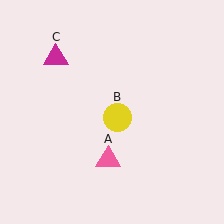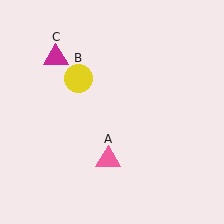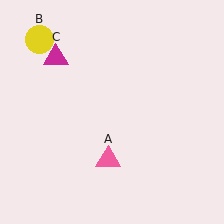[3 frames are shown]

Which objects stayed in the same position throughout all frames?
Pink triangle (object A) and magenta triangle (object C) remained stationary.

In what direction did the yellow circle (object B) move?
The yellow circle (object B) moved up and to the left.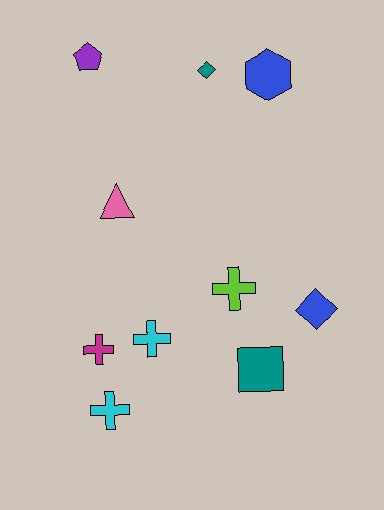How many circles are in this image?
There are no circles.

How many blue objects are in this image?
There are 2 blue objects.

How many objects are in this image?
There are 10 objects.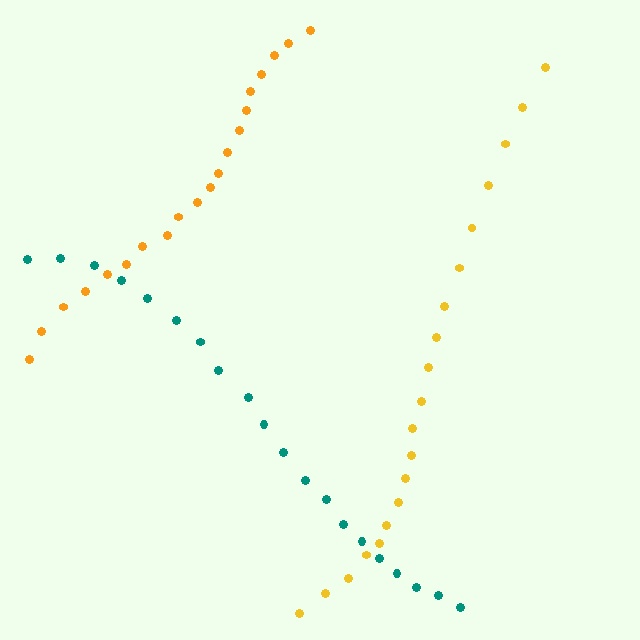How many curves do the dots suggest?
There are 3 distinct paths.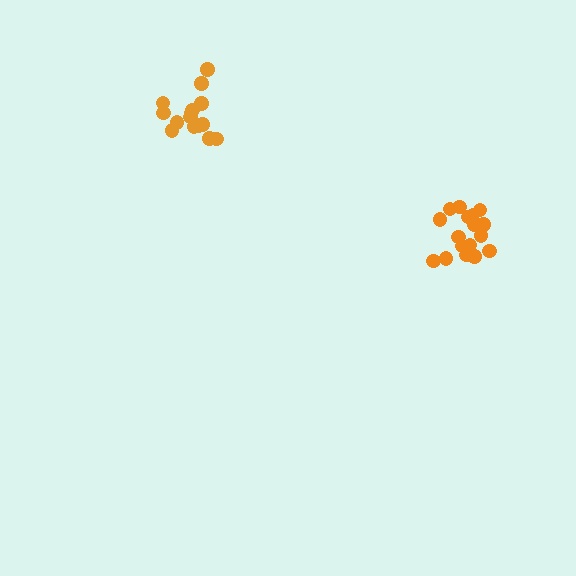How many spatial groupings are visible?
There are 2 spatial groupings.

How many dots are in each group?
Group 1: 17 dots, Group 2: 15 dots (32 total).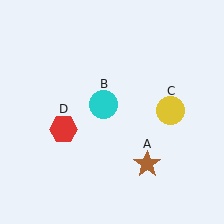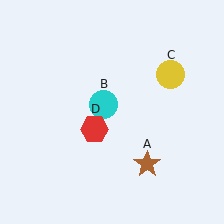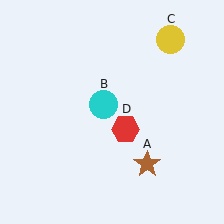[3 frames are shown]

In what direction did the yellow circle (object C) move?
The yellow circle (object C) moved up.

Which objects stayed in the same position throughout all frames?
Brown star (object A) and cyan circle (object B) remained stationary.